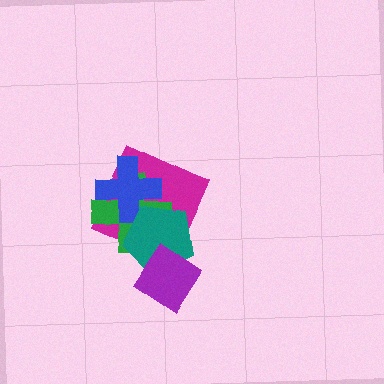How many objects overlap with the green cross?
3 objects overlap with the green cross.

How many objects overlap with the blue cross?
3 objects overlap with the blue cross.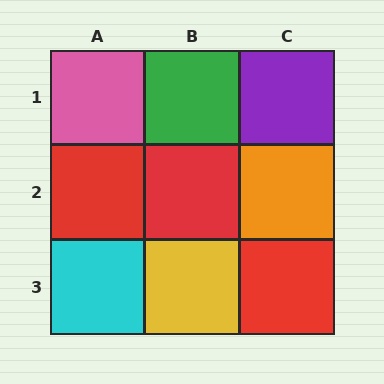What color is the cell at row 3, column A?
Cyan.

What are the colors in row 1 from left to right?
Pink, green, purple.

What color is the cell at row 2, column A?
Red.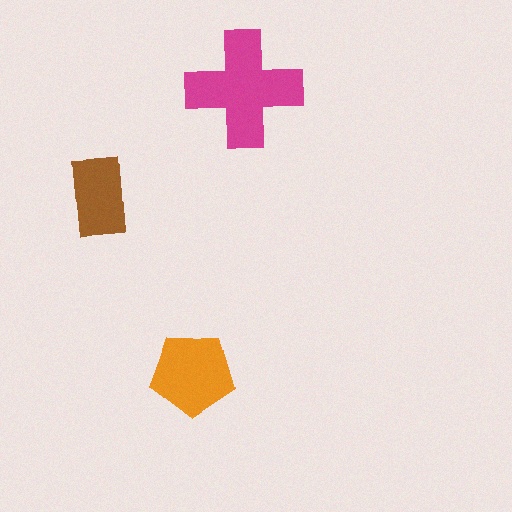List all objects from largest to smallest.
The magenta cross, the orange pentagon, the brown rectangle.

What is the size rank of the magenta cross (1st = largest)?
1st.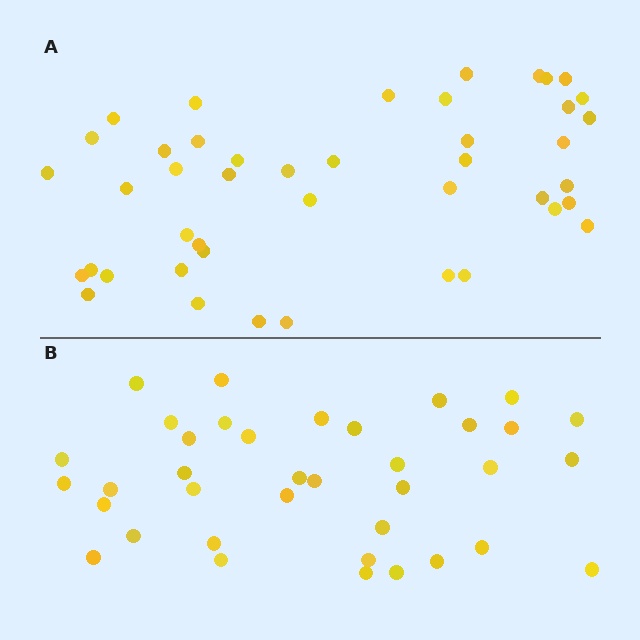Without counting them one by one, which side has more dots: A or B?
Region A (the top region) has more dots.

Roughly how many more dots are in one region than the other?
Region A has roughly 8 or so more dots than region B.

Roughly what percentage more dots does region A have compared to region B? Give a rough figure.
About 20% more.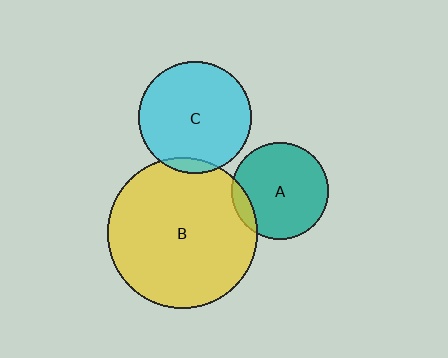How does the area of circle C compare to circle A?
Approximately 1.4 times.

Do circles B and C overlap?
Yes.